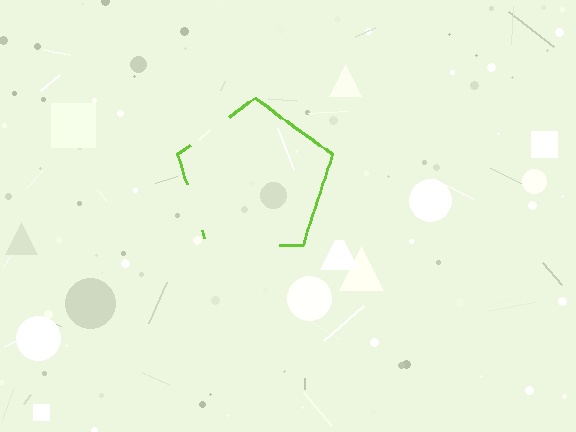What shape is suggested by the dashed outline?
The dashed outline suggests a pentagon.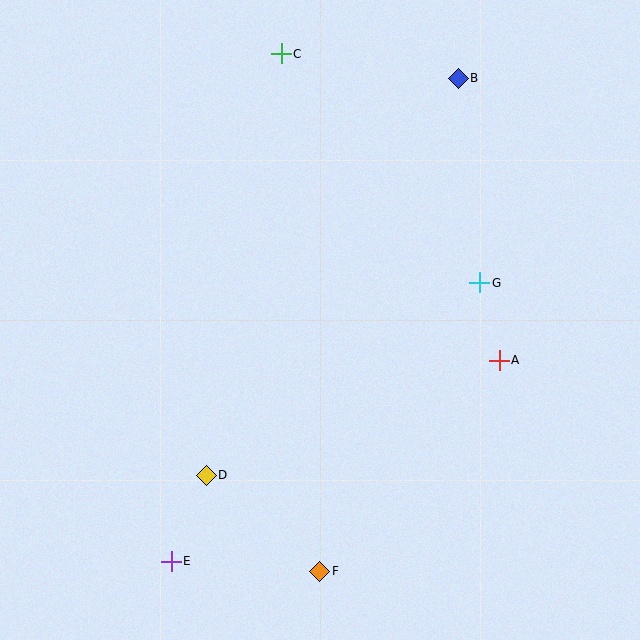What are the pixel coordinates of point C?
Point C is at (281, 54).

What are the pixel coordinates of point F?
Point F is at (320, 571).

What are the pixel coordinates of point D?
Point D is at (206, 475).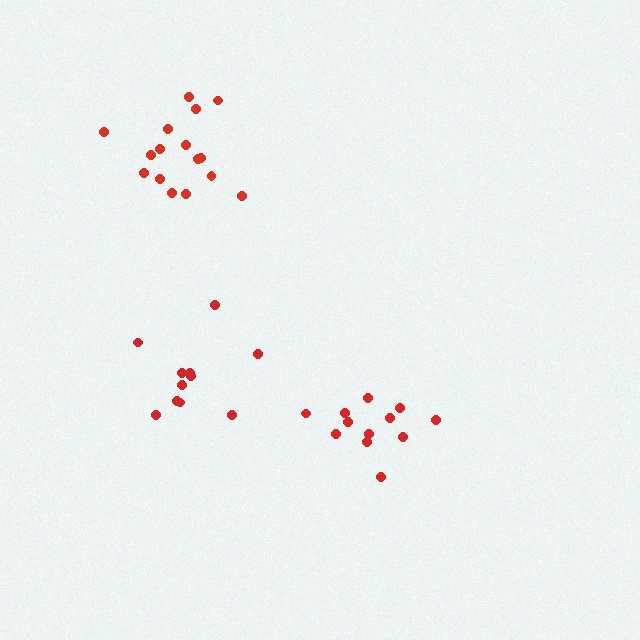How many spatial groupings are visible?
There are 3 spatial groupings.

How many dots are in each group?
Group 1: 11 dots, Group 2: 16 dots, Group 3: 12 dots (39 total).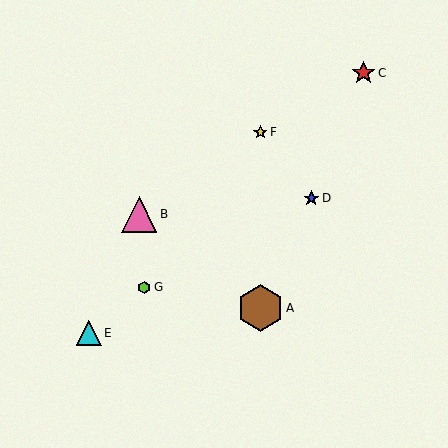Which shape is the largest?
The brown hexagon (labeled A) is the largest.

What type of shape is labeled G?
Shape G is a lime hexagon.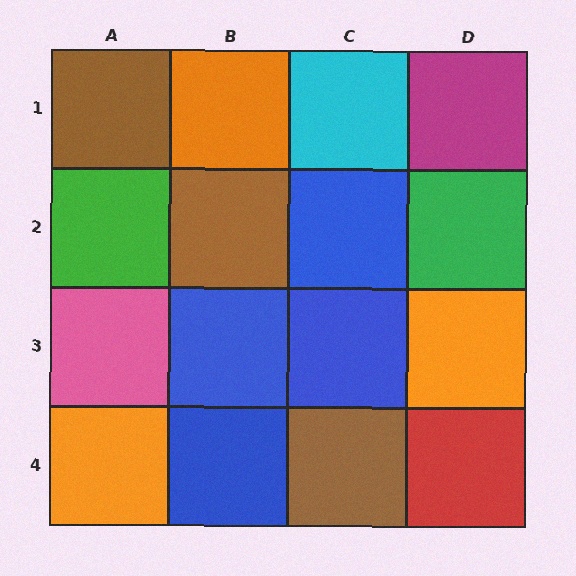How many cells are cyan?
1 cell is cyan.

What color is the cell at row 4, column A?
Orange.